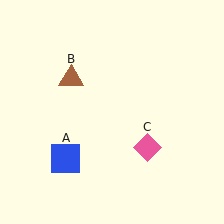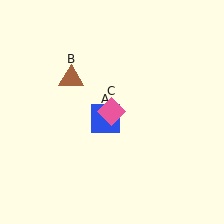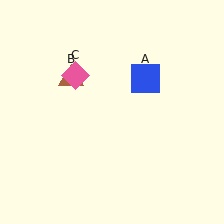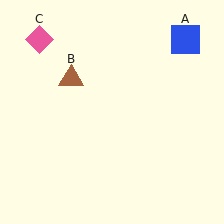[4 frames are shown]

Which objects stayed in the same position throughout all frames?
Brown triangle (object B) remained stationary.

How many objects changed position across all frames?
2 objects changed position: blue square (object A), pink diamond (object C).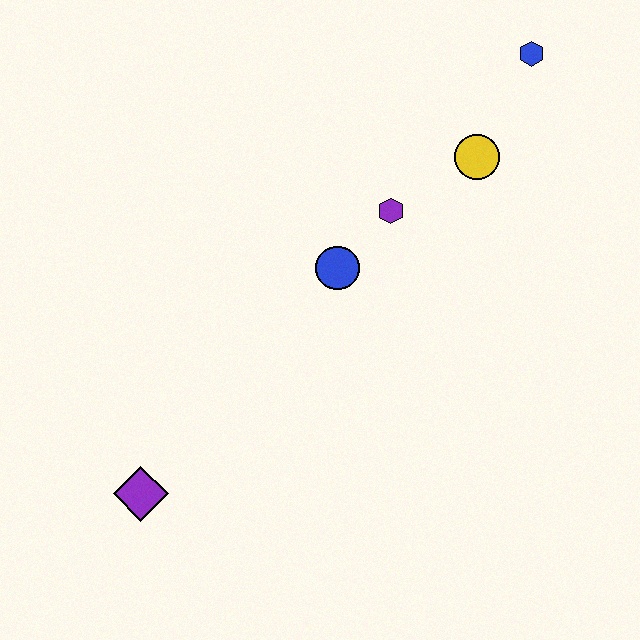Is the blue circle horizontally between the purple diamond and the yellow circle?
Yes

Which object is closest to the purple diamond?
The blue circle is closest to the purple diamond.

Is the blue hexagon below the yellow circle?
No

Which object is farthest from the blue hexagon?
The purple diamond is farthest from the blue hexagon.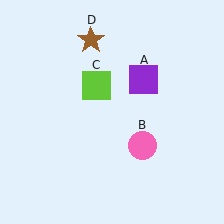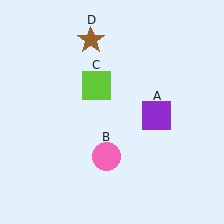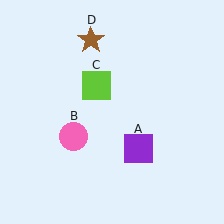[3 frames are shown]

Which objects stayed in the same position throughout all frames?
Lime square (object C) and brown star (object D) remained stationary.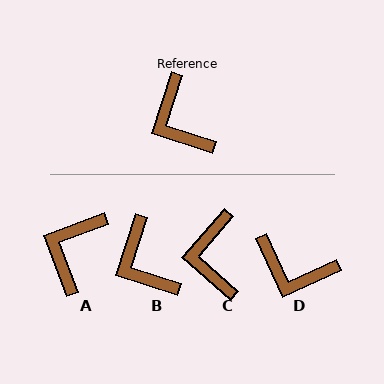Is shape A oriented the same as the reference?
No, it is off by about 51 degrees.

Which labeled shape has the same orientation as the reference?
B.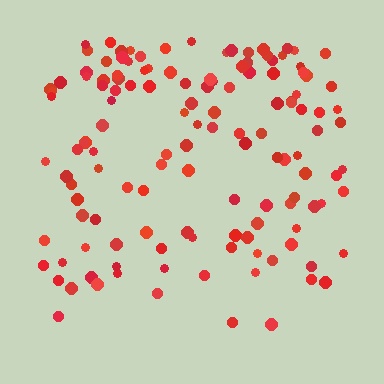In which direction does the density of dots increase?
From bottom to top, with the top side densest.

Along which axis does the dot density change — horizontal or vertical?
Vertical.